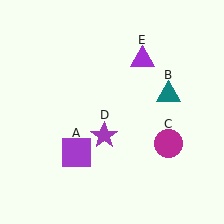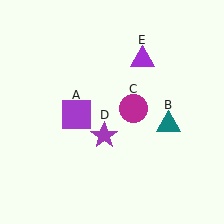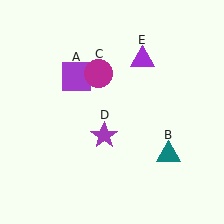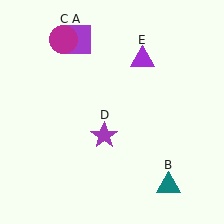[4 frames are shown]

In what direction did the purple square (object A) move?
The purple square (object A) moved up.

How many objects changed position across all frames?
3 objects changed position: purple square (object A), teal triangle (object B), magenta circle (object C).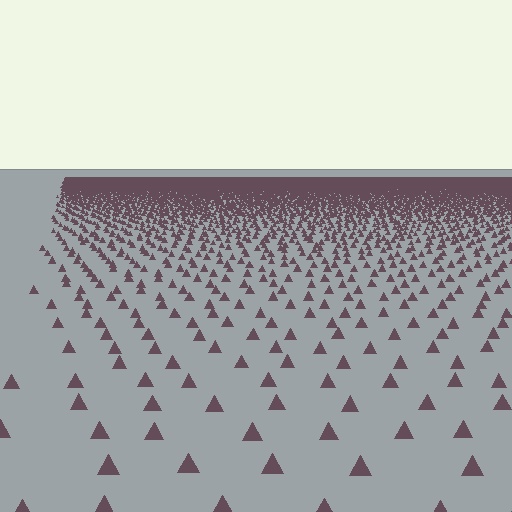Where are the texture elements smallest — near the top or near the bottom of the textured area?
Near the top.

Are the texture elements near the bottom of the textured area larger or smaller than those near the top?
Larger. Near the bottom, elements are closer to the viewer and appear at a bigger on-screen size.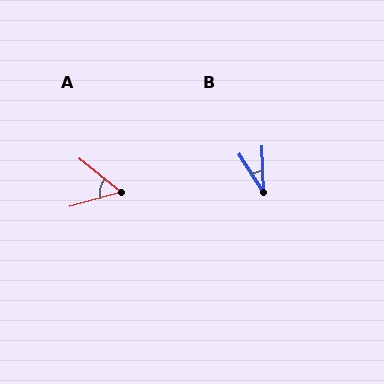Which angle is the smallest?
B, at approximately 31 degrees.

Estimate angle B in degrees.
Approximately 31 degrees.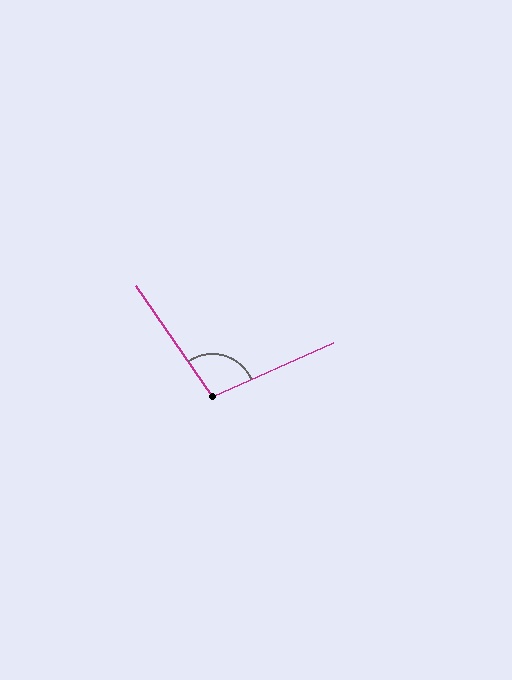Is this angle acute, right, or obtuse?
It is obtuse.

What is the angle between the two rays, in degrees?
Approximately 101 degrees.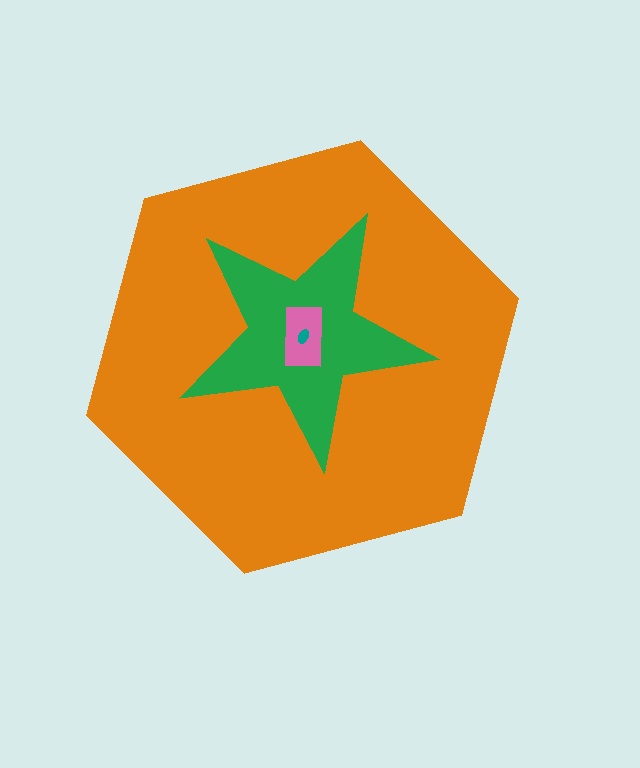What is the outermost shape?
The orange hexagon.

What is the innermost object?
The teal ellipse.